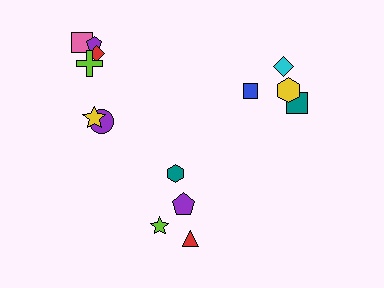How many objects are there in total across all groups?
There are 14 objects.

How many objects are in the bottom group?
There are 4 objects.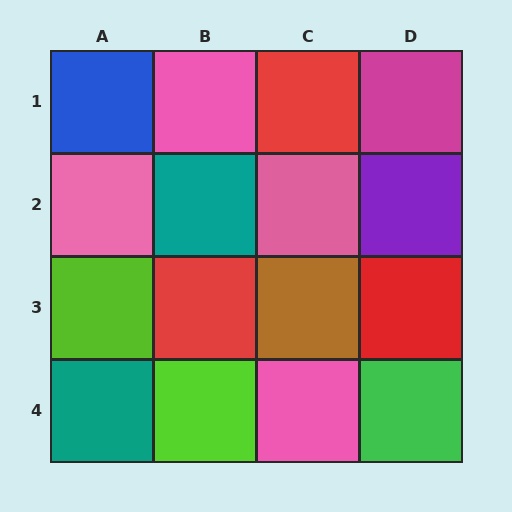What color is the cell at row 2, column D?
Purple.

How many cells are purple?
1 cell is purple.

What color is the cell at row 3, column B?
Red.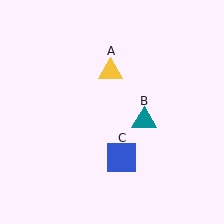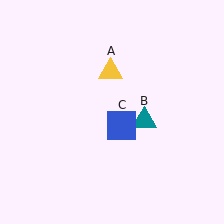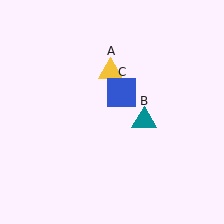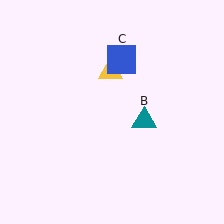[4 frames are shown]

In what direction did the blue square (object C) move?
The blue square (object C) moved up.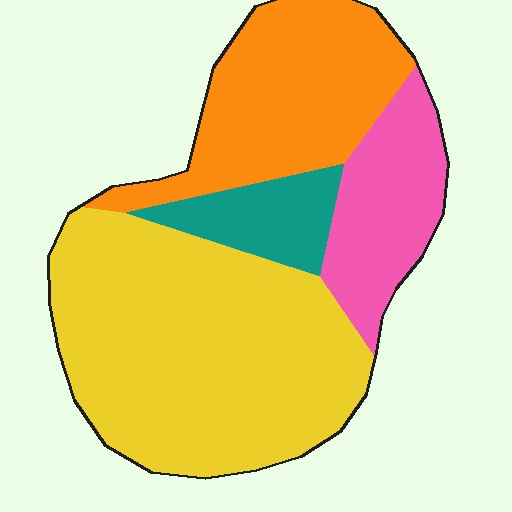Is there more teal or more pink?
Pink.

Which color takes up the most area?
Yellow, at roughly 50%.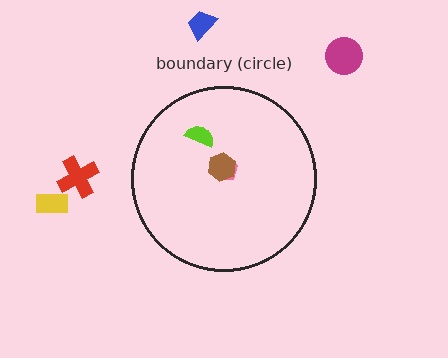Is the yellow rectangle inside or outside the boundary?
Outside.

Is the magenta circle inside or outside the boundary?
Outside.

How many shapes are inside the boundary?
3 inside, 4 outside.